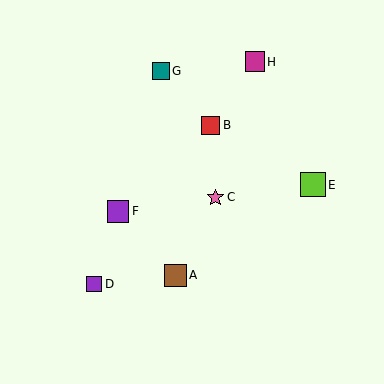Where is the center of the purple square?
The center of the purple square is at (94, 284).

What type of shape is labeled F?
Shape F is a purple square.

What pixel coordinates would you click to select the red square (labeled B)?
Click at (210, 125) to select the red square B.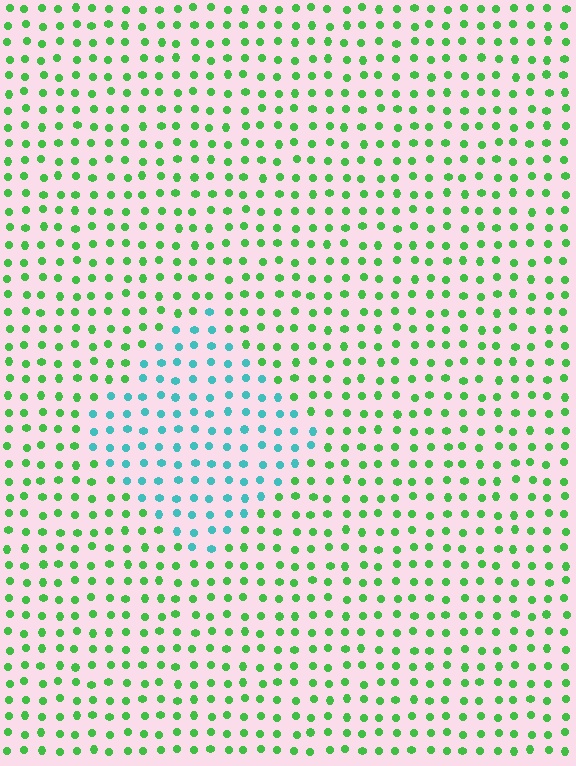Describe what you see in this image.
The image is filled with small green elements in a uniform arrangement. A diamond-shaped region is visible where the elements are tinted to a slightly different hue, forming a subtle color boundary.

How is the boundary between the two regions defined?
The boundary is defined purely by a slight shift in hue (about 57 degrees). Spacing, size, and orientation are identical on both sides.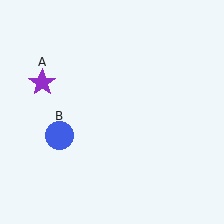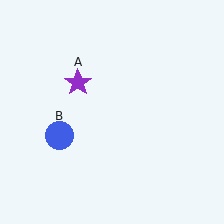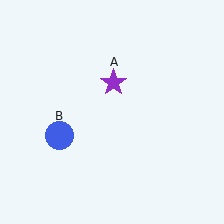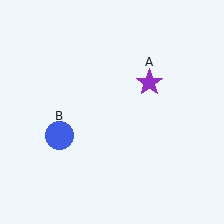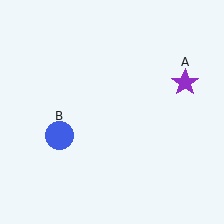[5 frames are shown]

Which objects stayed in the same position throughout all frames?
Blue circle (object B) remained stationary.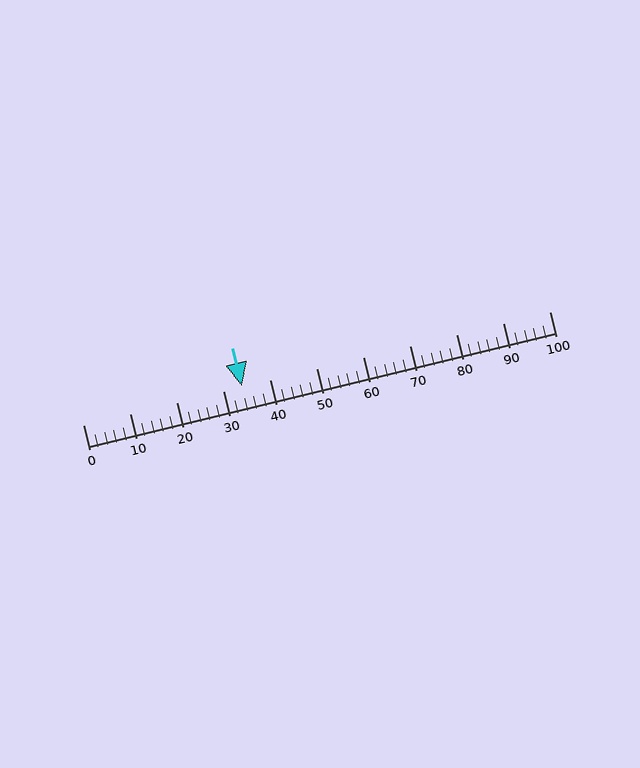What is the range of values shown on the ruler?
The ruler shows values from 0 to 100.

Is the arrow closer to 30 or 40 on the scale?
The arrow is closer to 30.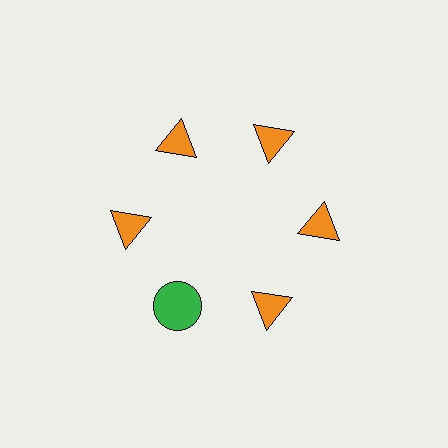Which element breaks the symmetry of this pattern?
The green circle at roughly the 7 o'clock position breaks the symmetry. All other shapes are orange triangles.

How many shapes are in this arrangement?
There are 6 shapes arranged in a ring pattern.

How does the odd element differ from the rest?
It differs in both color (green instead of orange) and shape (circle instead of triangle).